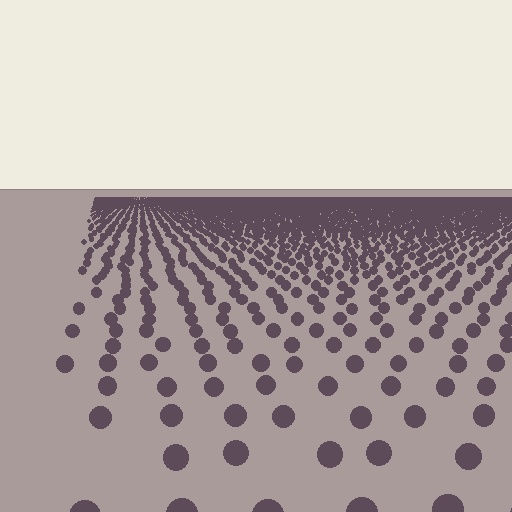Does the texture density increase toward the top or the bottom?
Density increases toward the top.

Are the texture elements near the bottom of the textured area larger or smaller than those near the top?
Larger. Near the bottom, elements are closer to the viewer and appear at a bigger on-screen size.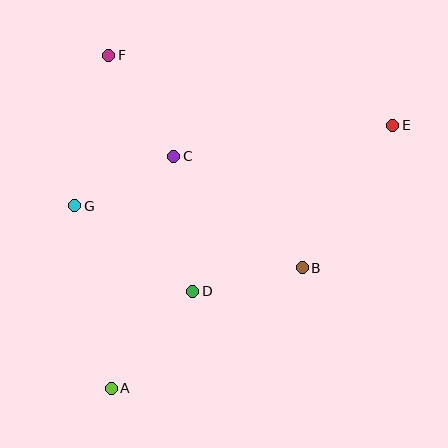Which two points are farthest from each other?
Points A and E are farthest from each other.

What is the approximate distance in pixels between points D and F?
The distance between D and F is approximately 251 pixels.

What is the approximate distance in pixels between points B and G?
The distance between B and G is approximately 236 pixels.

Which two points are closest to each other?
Points C and G are closest to each other.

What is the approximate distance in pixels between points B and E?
The distance between B and E is approximately 169 pixels.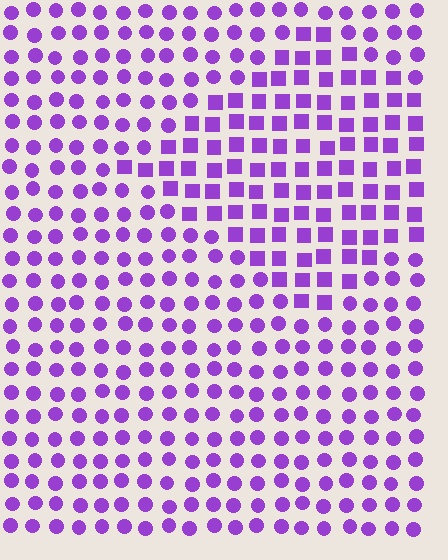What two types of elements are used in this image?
The image uses squares inside the diamond region and circles outside it.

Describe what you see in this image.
The image is filled with small purple elements arranged in a uniform grid. A diamond-shaped region contains squares, while the surrounding area contains circles. The boundary is defined purely by the change in element shape.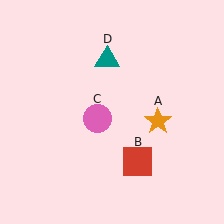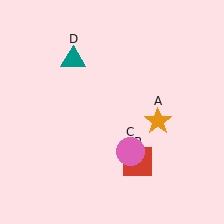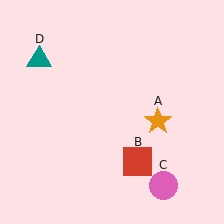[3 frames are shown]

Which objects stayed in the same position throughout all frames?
Orange star (object A) and red square (object B) remained stationary.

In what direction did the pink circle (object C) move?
The pink circle (object C) moved down and to the right.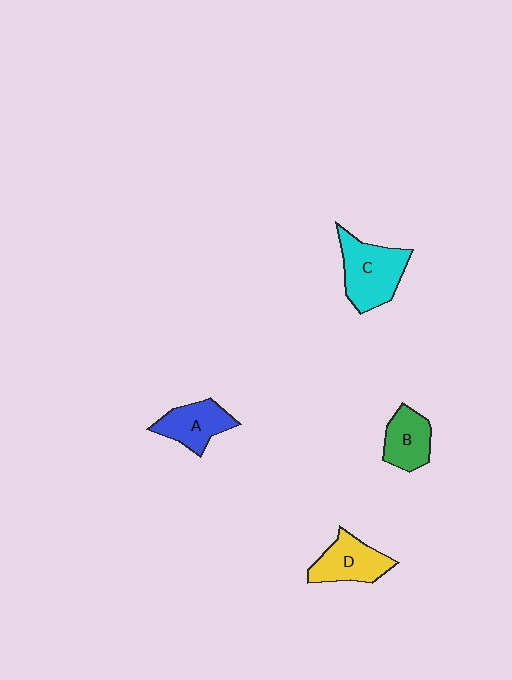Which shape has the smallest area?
Shape B (green).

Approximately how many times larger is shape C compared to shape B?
Approximately 1.5 times.